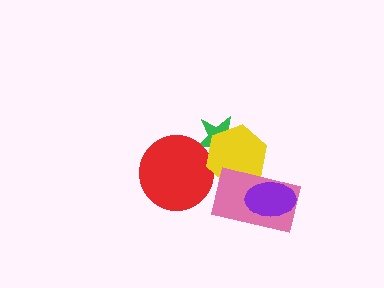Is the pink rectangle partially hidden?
Yes, it is partially covered by another shape.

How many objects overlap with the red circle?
1 object overlaps with the red circle.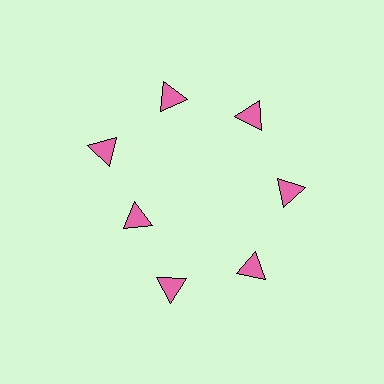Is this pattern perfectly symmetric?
No. The 7 pink triangles are arranged in a ring, but one element near the 8 o'clock position is pulled inward toward the center, breaking the 7-fold rotational symmetry.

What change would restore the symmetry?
The symmetry would be restored by moving it outward, back onto the ring so that all 7 triangles sit at equal angles and equal distance from the center.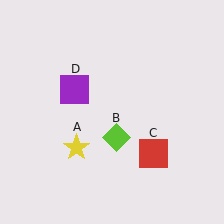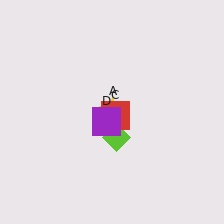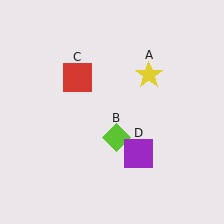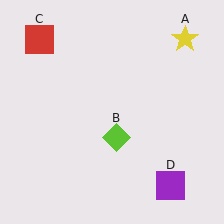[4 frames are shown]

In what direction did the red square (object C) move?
The red square (object C) moved up and to the left.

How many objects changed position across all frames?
3 objects changed position: yellow star (object A), red square (object C), purple square (object D).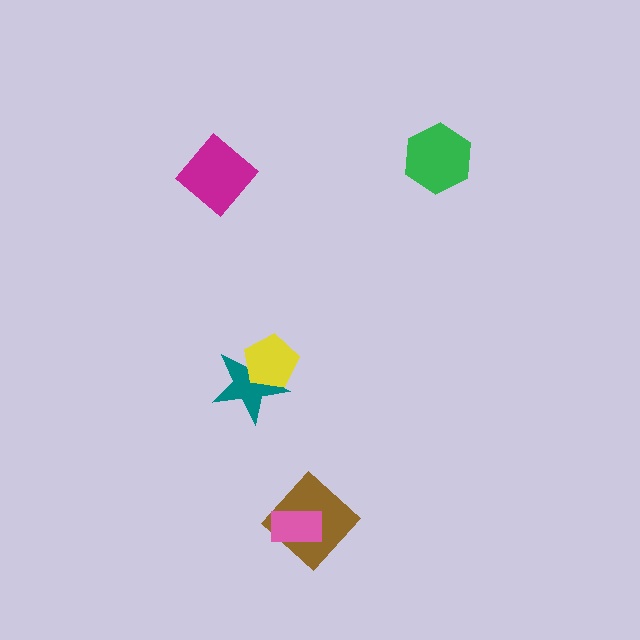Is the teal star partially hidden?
Yes, it is partially covered by another shape.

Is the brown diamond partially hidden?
Yes, it is partially covered by another shape.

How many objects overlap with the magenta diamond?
0 objects overlap with the magenta diamond.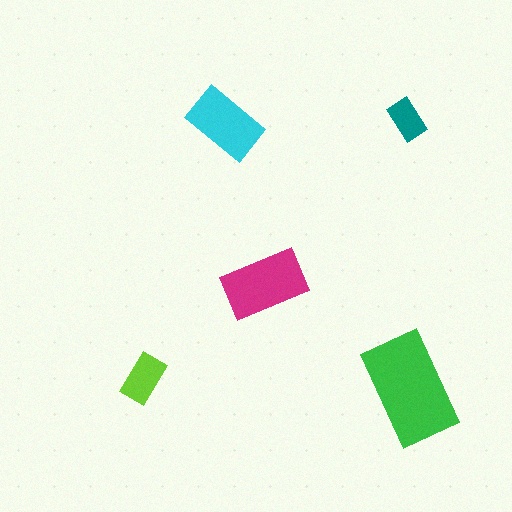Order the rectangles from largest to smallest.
the green one, the magenta one, the cyan one, the lime one, the teal one.